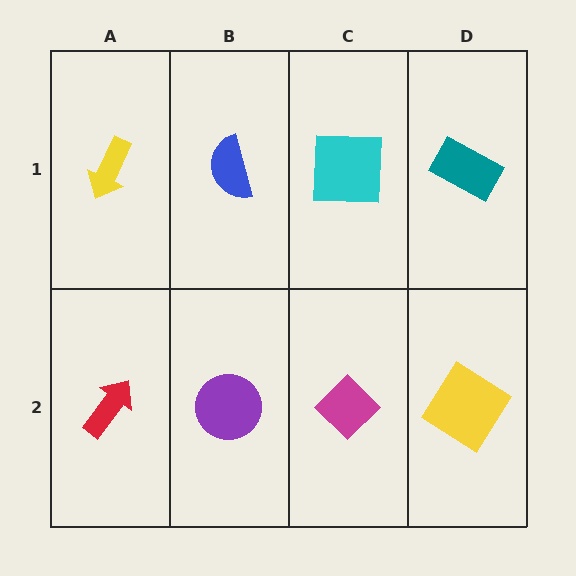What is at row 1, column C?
A cyan square.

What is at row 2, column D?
A yellow diamond.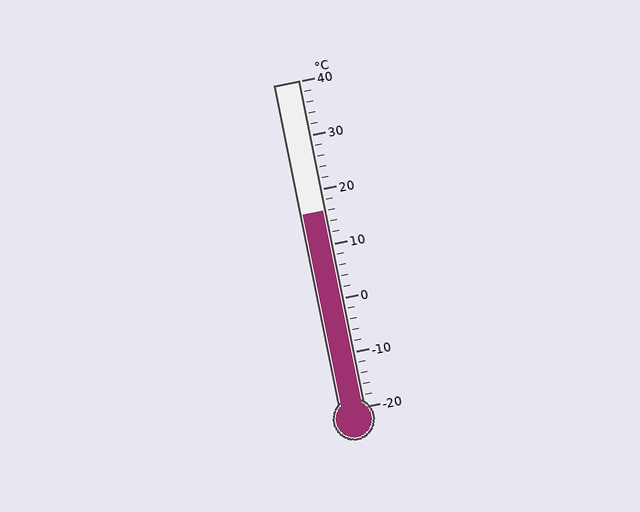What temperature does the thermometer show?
The thermometer shows approximately 16°C.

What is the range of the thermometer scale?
The thermometer scale ranges from -20°C to 40°C.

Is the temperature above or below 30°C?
The temperature is below 30°C.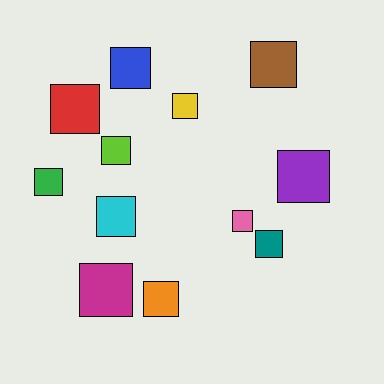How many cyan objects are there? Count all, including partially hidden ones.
There is 1 cyan object.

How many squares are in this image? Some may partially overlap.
There are 12 squares.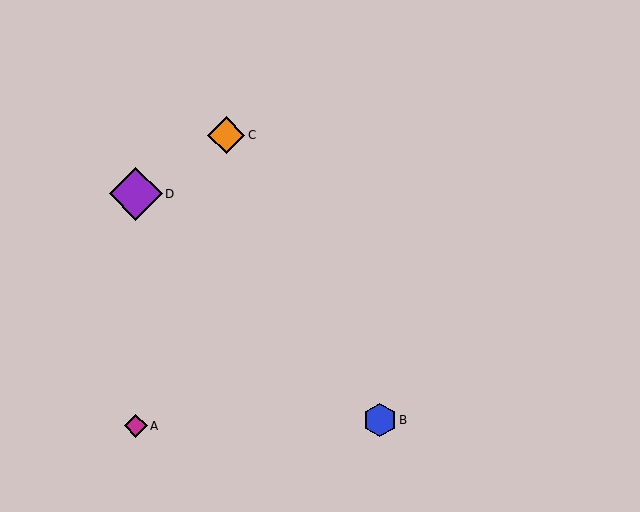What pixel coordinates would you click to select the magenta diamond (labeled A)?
Click at (136, 426) to select the magenta diamond A.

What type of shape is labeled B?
Shape B is a blue hexagon.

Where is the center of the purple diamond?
The center of the purple diamond is at (136, 194).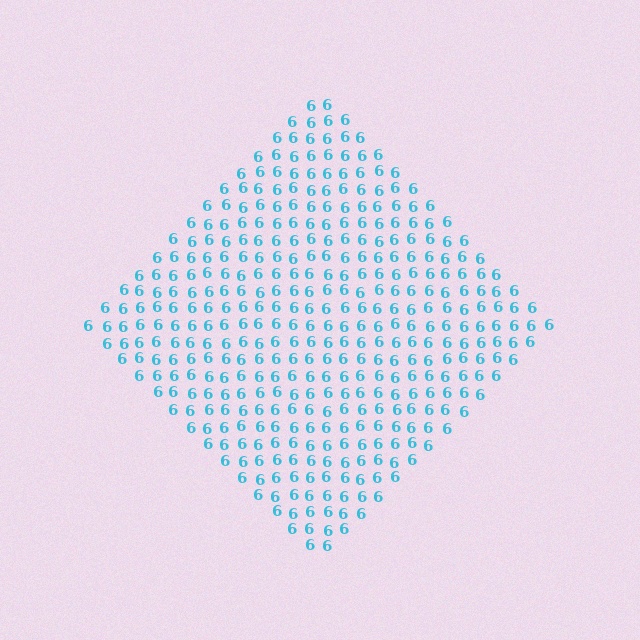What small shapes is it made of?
It is made of small digit 6's.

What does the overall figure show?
The overall figure shows a diamond.